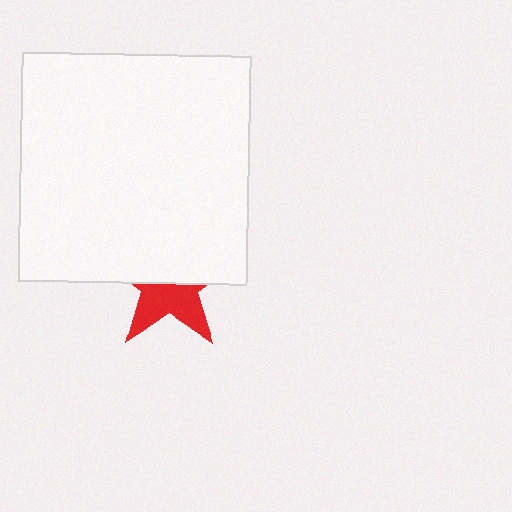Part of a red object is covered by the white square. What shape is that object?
It is a star.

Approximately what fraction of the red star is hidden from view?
Roughly 55% of the red star is hidden behind the white square.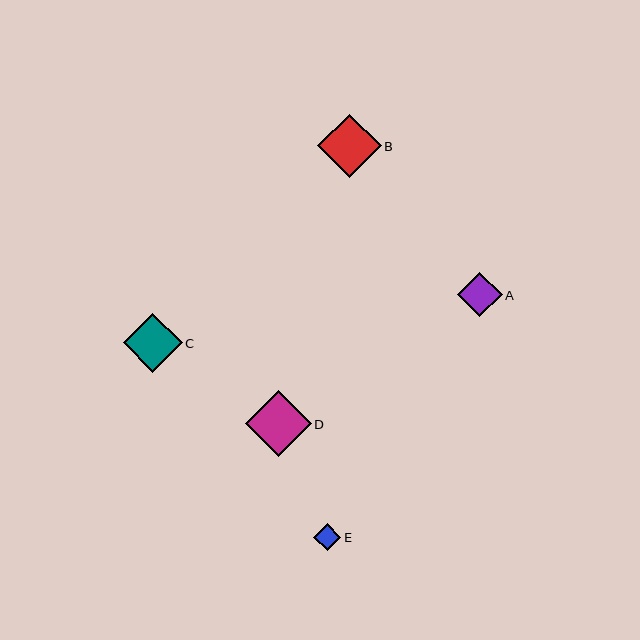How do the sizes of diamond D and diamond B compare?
Diamond D and diamond B are approximately the same size.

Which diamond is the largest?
Diamond D is the largest with a size of approximately 66 pixels.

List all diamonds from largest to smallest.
From largest to smallest: D, B, C, A, E.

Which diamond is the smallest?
Diamond E is the smallest with a size of approximately 28 pixels.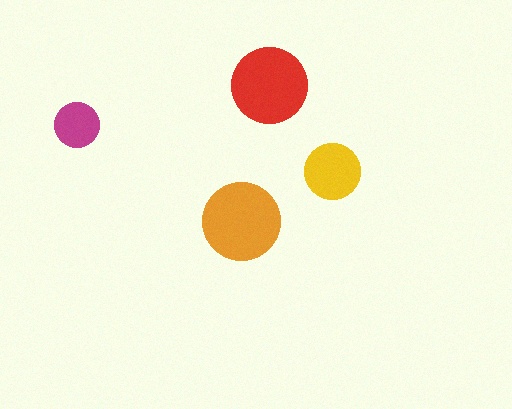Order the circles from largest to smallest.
the orange one, the red one, the yellow one, the magenta one.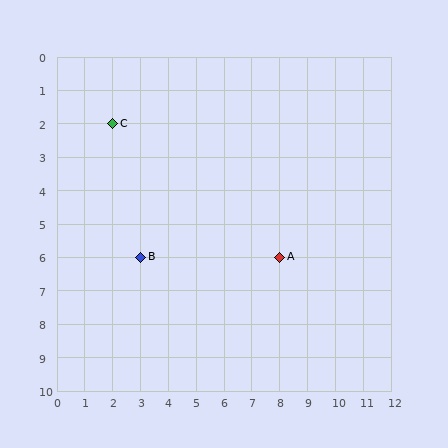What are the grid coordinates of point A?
Point A is at grid coordinates (8, 6).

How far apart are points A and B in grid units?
Points A and B are 5 columns apart.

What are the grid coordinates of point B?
Point B is at grid coordinates (3, 6).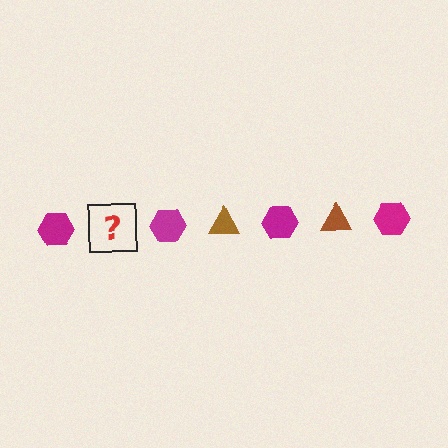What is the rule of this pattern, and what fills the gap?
The rule is that the pattern alternates between magenta hexagon and brown triangle. The gap should be filled with a brown triangle.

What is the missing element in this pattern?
The missing element is a brown triangle.